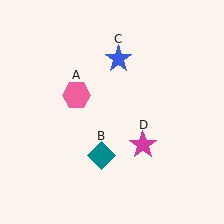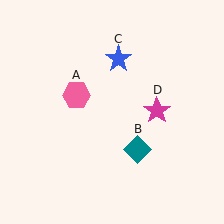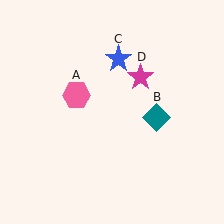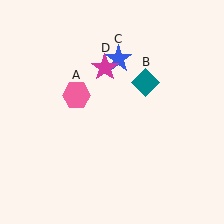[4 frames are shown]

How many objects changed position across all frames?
2 objects changed position: teal diamond (object B), magenta star (object D).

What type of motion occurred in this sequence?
The teal diamond (object B), magenta star (object D) rotated counterclockwise around the center of the scene.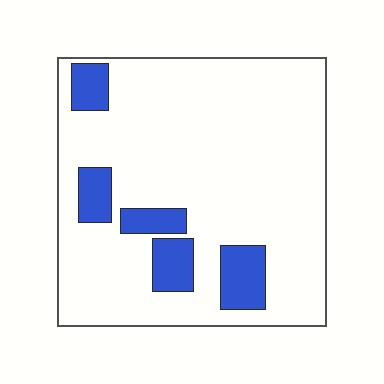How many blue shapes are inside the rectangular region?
5.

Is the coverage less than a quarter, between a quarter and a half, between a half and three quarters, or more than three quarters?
Less than a quarter.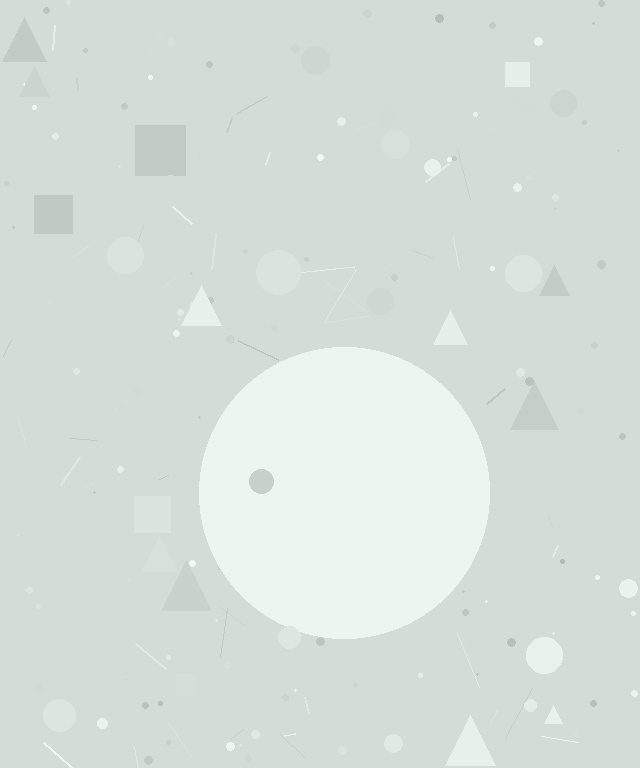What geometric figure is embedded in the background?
A circle is embedded in the background.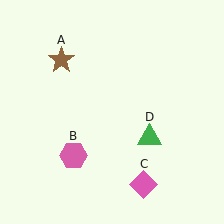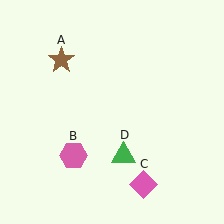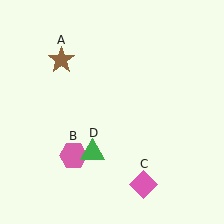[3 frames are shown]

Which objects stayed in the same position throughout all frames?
Brown star (object A) and pink hexagon (object B) and pink diamond (object C) remained stationary.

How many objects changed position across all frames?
1 object changed position: green triangle (object D).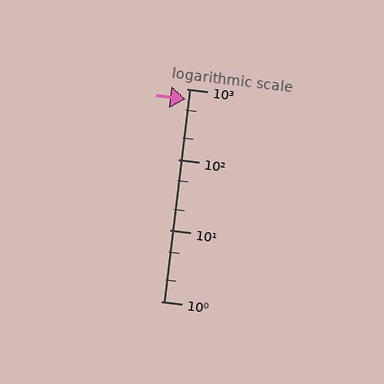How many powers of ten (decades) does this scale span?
The scale spans 3 decades, from 1 to 1000.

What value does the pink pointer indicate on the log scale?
The pointer indicates approximately 710.